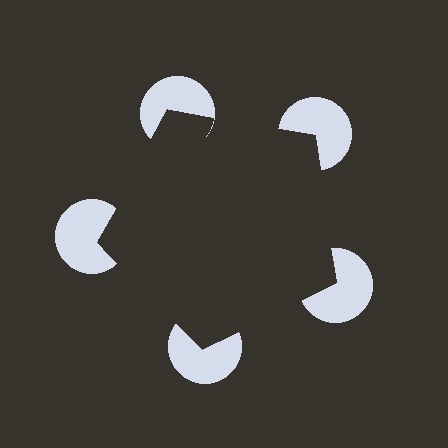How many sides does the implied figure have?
5 sides.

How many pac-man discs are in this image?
There are 5 — one at each vertex of the illusory pentagon.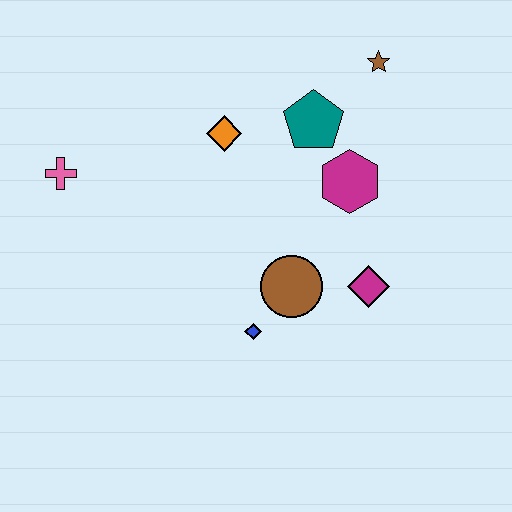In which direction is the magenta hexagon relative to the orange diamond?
The magenta hexagon is to the right of the orange diamond.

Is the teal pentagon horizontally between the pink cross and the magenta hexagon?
Yes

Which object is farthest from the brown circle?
The pink cross is farthest from the brown circle.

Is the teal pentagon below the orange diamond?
No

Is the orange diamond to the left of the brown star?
Yes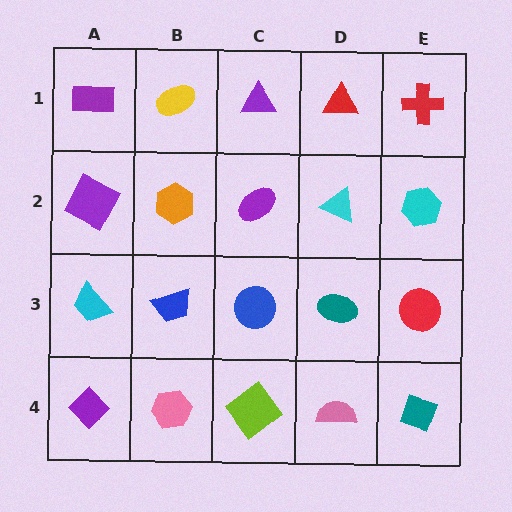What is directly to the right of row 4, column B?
A lime diamond.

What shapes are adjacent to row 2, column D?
A red triangle (row 1, column D), a teal ellipse (row 3, column D), a purple ellipse (row 2, column C), a cyan hexagon (row 2, column E).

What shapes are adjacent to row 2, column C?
A purple triangle (row 1, column C), a blue circle (row 3, column C), an orange hexagon (row 2, column B), a cyan triangle (row 2, column D).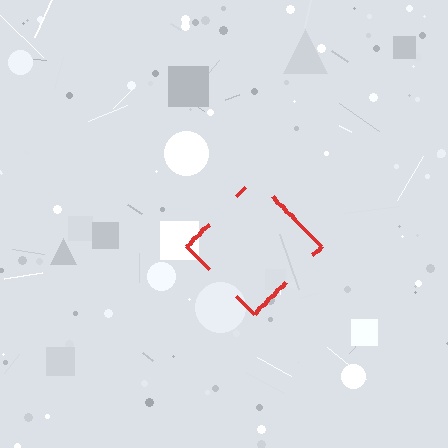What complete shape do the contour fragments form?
The contour fragments form a diamond.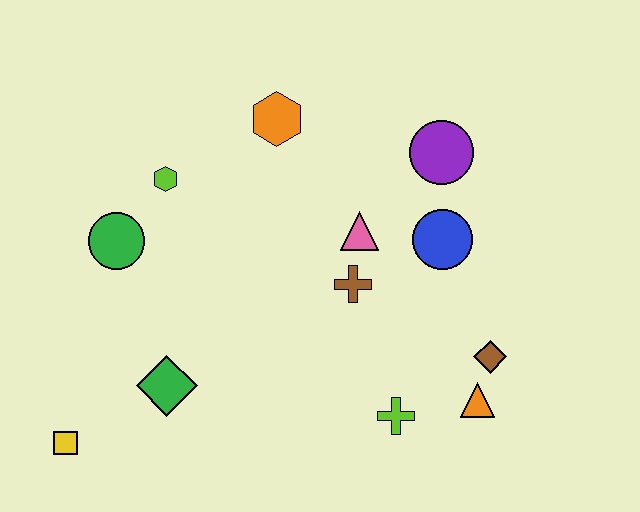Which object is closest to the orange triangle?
The brown diamond is closest to the orange triangle.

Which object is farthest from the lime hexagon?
The orange triangle is farthest from the lime hexagon.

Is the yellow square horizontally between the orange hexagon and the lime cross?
No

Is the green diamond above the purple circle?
No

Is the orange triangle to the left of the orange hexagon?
No